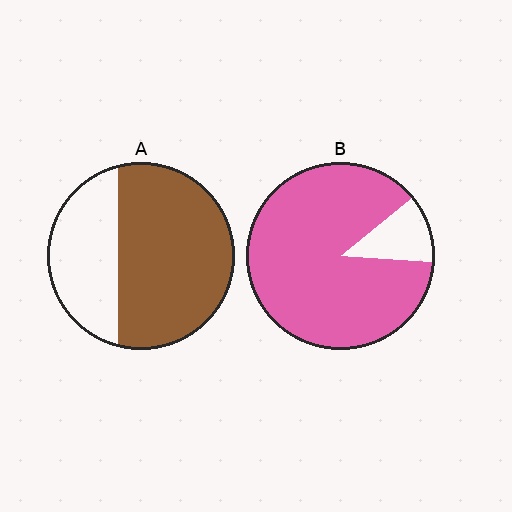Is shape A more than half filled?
Yes.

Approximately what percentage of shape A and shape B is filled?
A is approximately 65% and B is approximately 90%.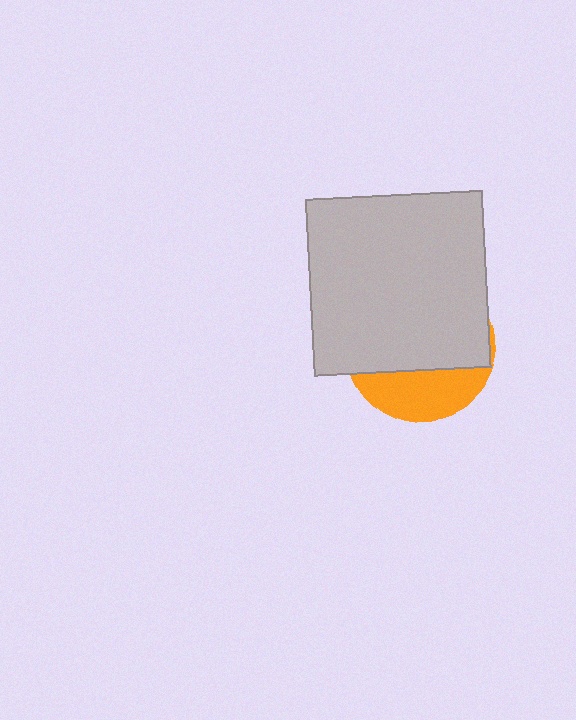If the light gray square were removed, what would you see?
You would see the complete orange circle.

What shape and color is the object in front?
The object in front is a light gray square.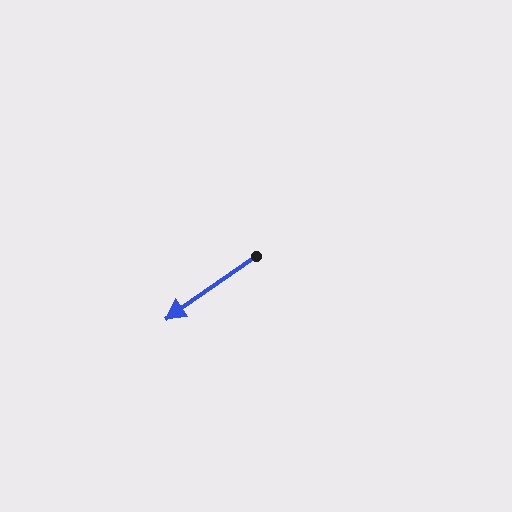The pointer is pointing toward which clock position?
Roughly 8 o'clock.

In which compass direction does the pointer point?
Southwest.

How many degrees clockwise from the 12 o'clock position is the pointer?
Approximately 235 degrees.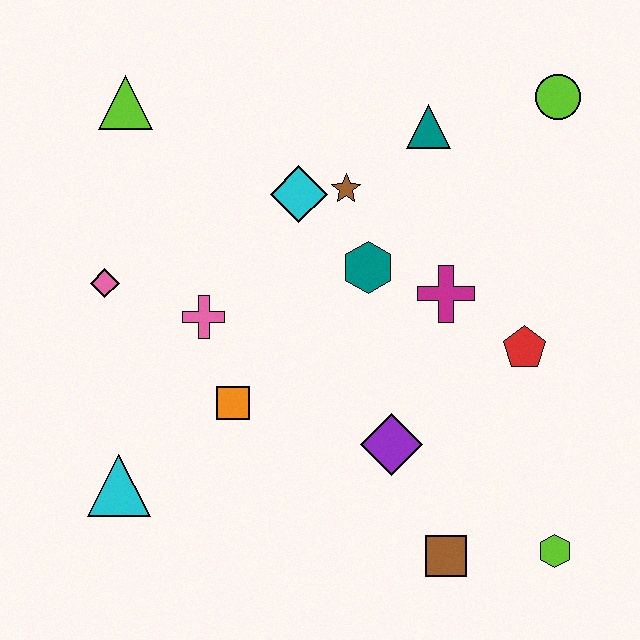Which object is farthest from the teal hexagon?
The lime hexagon is farthest from the teal hexagon.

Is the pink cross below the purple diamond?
No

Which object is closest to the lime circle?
The teal triangle is closest to the lime circle.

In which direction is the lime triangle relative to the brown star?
The lime triangle is to the left of the brown star.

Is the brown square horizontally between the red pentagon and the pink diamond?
Yes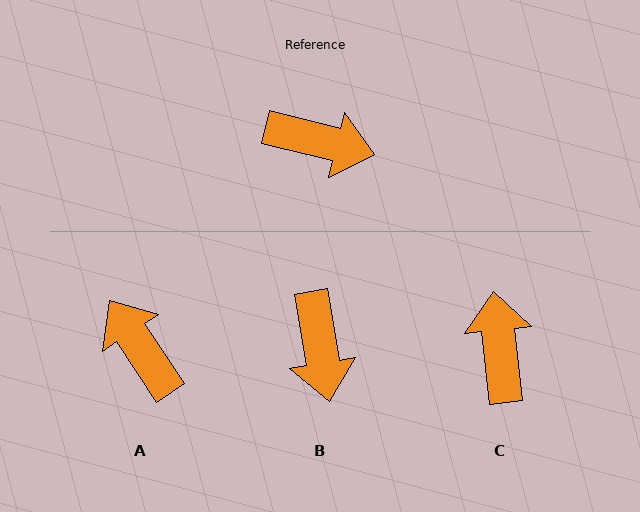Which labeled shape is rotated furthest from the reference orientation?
A, about 137 degrees away.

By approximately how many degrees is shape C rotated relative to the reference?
Approximately 110 degrees counter-clockwise.